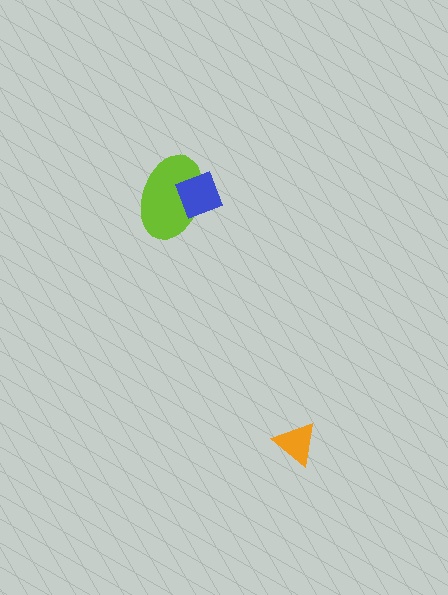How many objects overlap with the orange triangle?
0 objects overlap with the orange triangle.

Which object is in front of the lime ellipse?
The blue diamond is in front of the lime ellipse.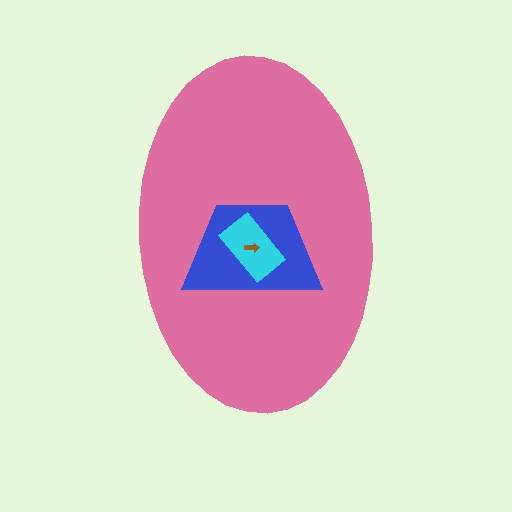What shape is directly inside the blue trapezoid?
The cyan rectangle.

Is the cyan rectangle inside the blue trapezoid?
Yes.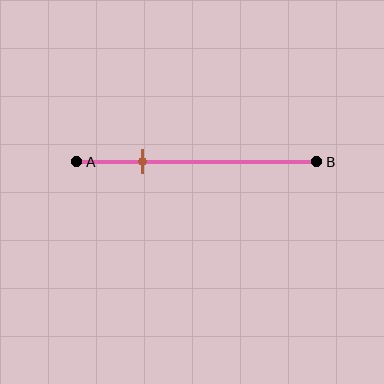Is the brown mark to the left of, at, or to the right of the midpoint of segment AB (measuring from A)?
The brown mark is to the left of the midpoint of segment AB.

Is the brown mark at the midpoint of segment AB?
No, the mark is at about 30% from A, not at the 50% midpoint.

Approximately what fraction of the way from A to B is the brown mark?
The brown mark is approximately 30% of the way from A to B.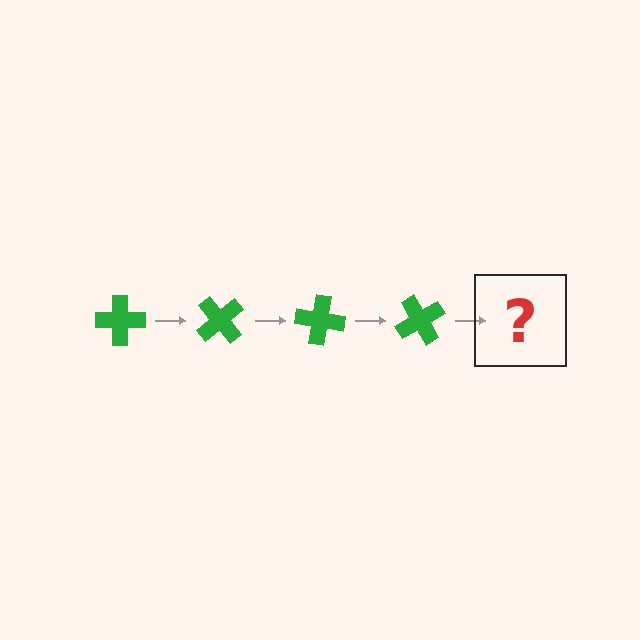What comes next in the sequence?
The next element should be a green cross rotated 200 degrees.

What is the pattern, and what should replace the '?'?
The pattern is that the cross rotates 50 degrees each step. The '?' should be a green cross rotated 200 degrees.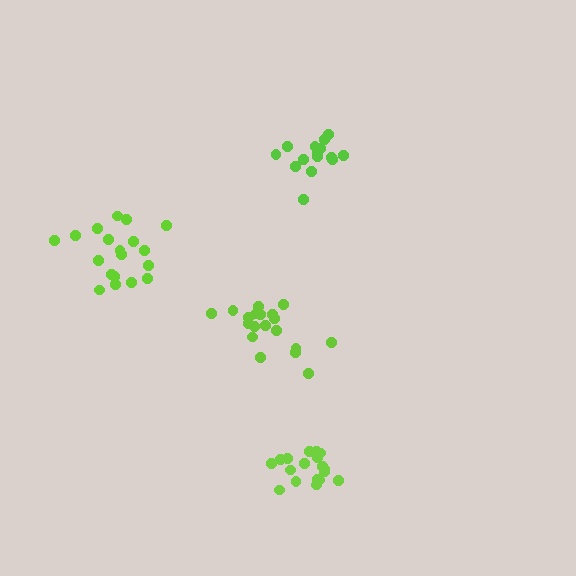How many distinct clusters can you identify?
There are 4 distinct clusters.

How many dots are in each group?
Group 1: 15 dots, Group 2: 19 dots, Group 3: 19 dots, Group 4: 18 dots (71 total).